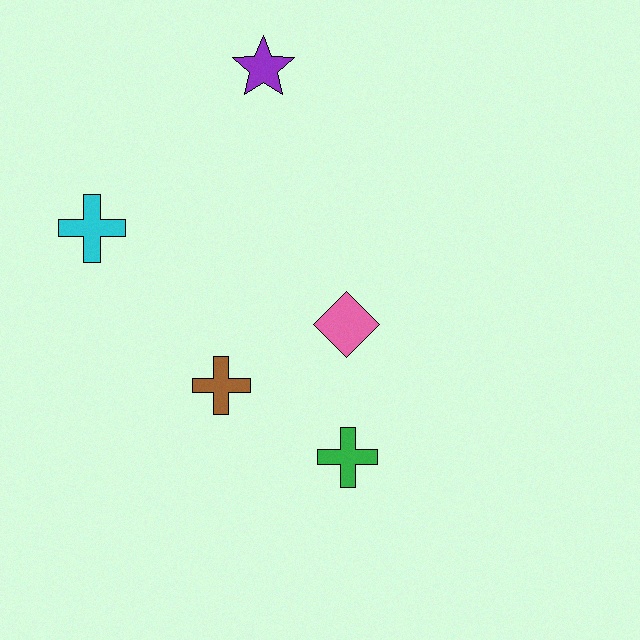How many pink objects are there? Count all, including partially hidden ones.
There is 1 pink object.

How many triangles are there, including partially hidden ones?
There are no triangles.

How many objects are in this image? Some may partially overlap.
There are 5 objects.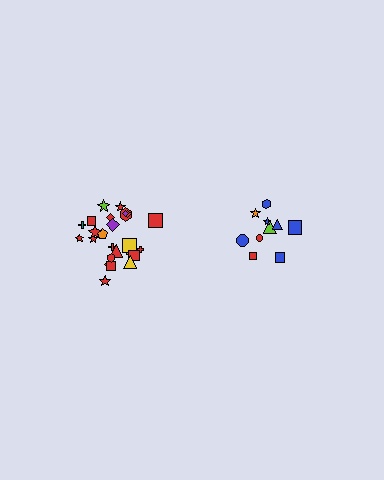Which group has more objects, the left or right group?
The left group.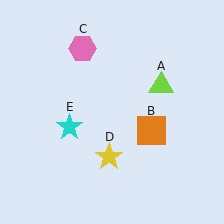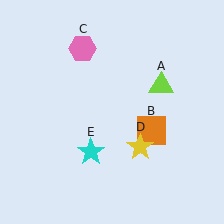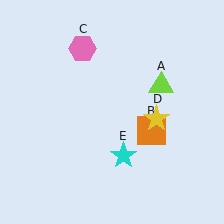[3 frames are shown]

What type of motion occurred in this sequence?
The yellow star (object D), cyan star (object E) rotated counterclockwise around the center of the scene.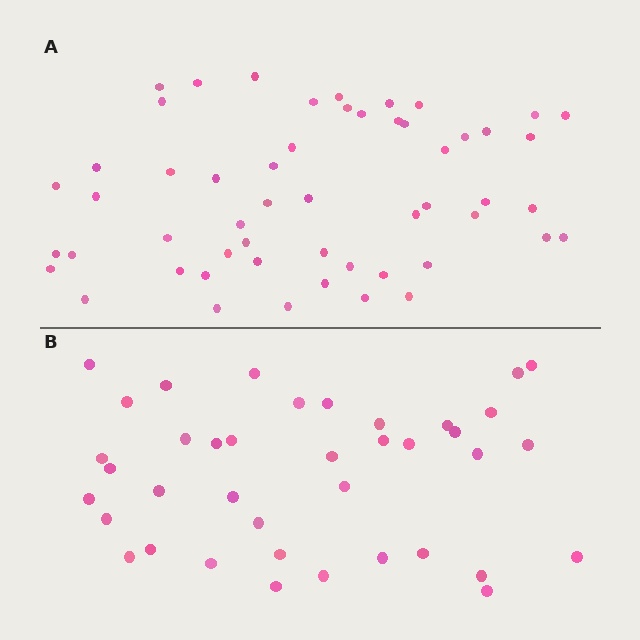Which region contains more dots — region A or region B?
Region A (the top region) has more dots.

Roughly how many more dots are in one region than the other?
Region A has approximately 15 more dots than region B.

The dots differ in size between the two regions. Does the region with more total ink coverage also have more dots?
No. Region B has more total ink coverage because its dots are larger, but region A actually contains more individual dots. Total area can be misleading — the number of items is what matters here.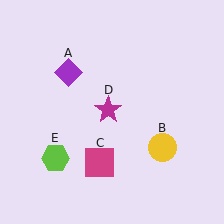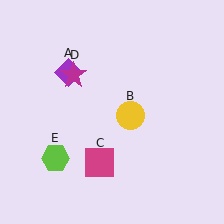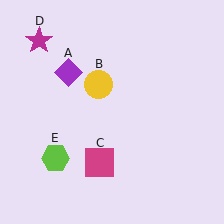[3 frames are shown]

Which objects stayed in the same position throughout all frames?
Purple diamond (object A) and magenta square (object C) and lime hexagon (object E) remained stationary.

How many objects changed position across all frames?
2 objects changed position: yellow circle (object B), magenta star (object D).